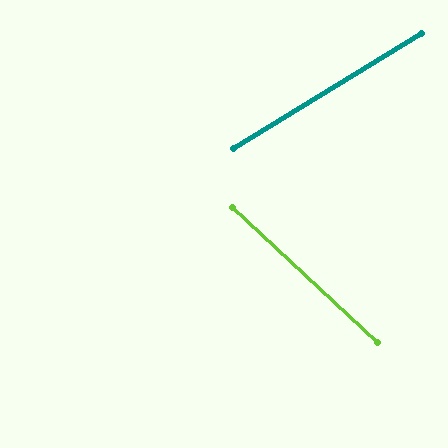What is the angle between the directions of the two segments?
Approximately 75 degrees.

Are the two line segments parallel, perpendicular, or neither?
Neither parallel nor perpendicular — they differ by about 75°.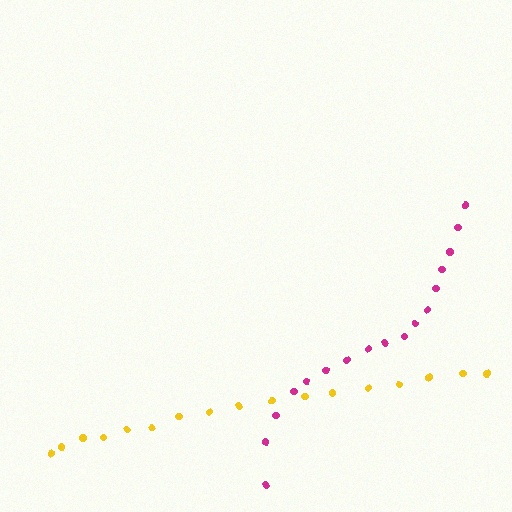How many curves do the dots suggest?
There are 2 distinct paths.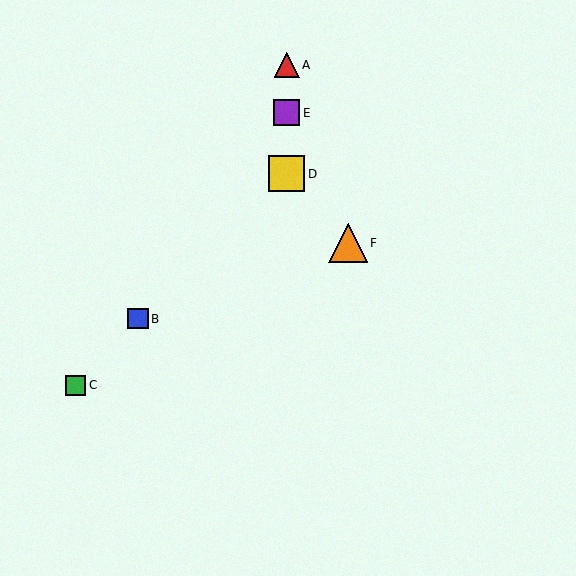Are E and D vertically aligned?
Yes, both are at x≈287.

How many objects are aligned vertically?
3 objects (A, D, E) are aligned vertically.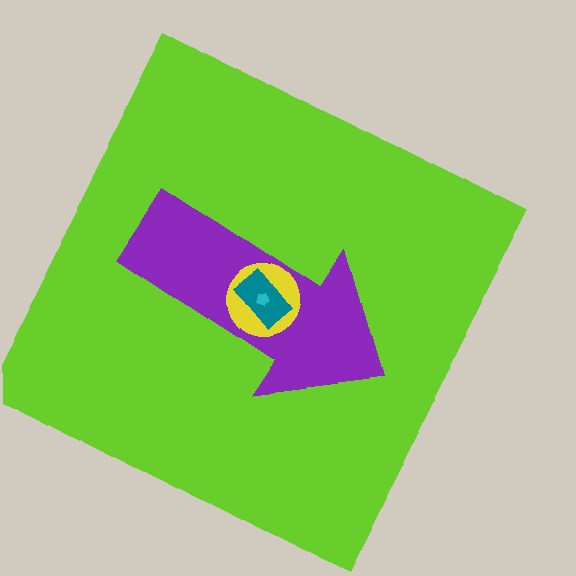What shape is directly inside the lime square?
The purple arrow.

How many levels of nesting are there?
5.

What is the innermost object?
The cyan pentagon.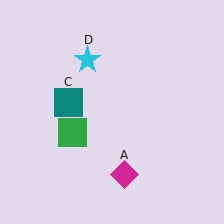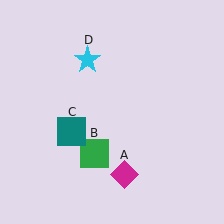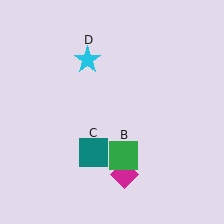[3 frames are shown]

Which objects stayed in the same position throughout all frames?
Magenta diamond (object A) and cyan star (object D) remained stationary.